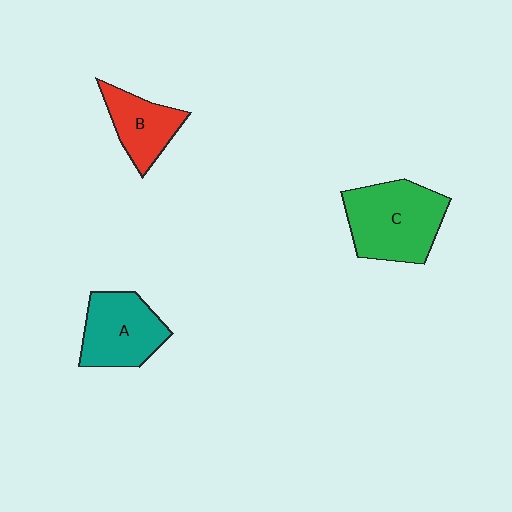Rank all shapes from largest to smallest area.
From largest to smallest: C (green), A (teal), B (red).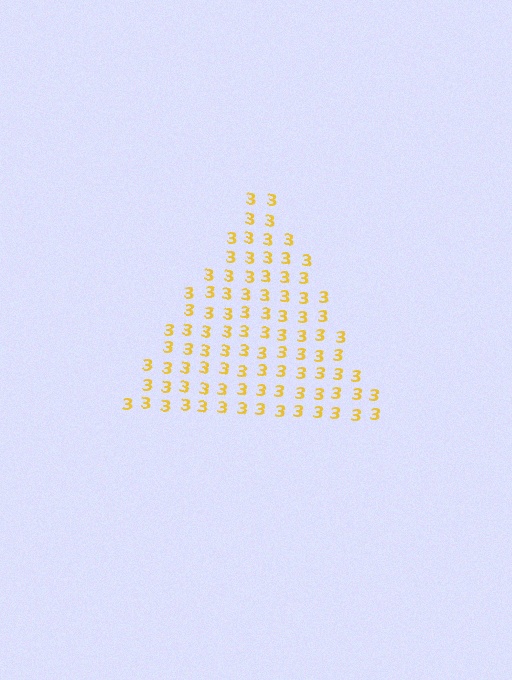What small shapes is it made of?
It is made of small digit 3's.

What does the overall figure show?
The overall figure shows a triangle.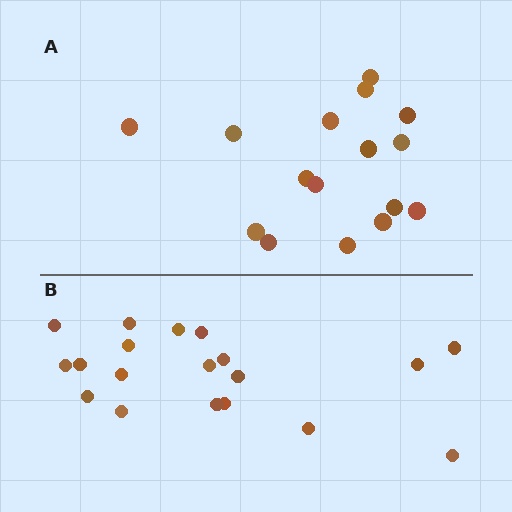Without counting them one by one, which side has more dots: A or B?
Region B (the bottom region) has more dots.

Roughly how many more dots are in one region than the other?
Region B has just a few more — roughly 2 or 3 more dots than region A.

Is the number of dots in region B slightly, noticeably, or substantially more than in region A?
Region B has only slightly more — the two regions are fairly close. The ratio is roughly 1.2 to 1.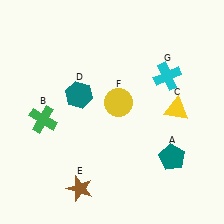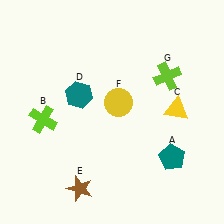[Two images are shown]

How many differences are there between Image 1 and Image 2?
There are 2 differences between the two images.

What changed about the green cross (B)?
In Image 1, B is green. In Image 2, it changed to lime.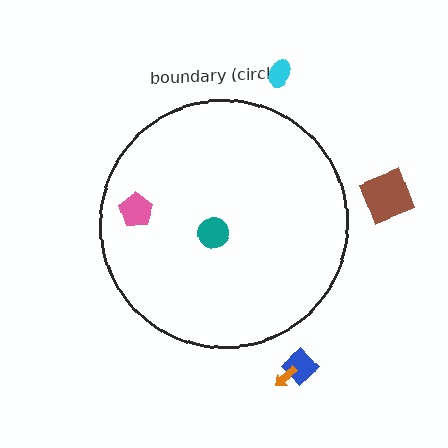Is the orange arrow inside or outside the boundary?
Outside.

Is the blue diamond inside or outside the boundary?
Outside.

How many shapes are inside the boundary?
2 inside, 4 outside.